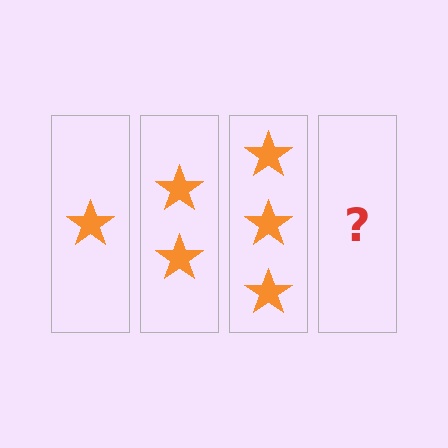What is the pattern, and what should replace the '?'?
The pattern is that each step adds one more star. The '?' should be 4 stars.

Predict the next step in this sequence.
The next step is 4 stars.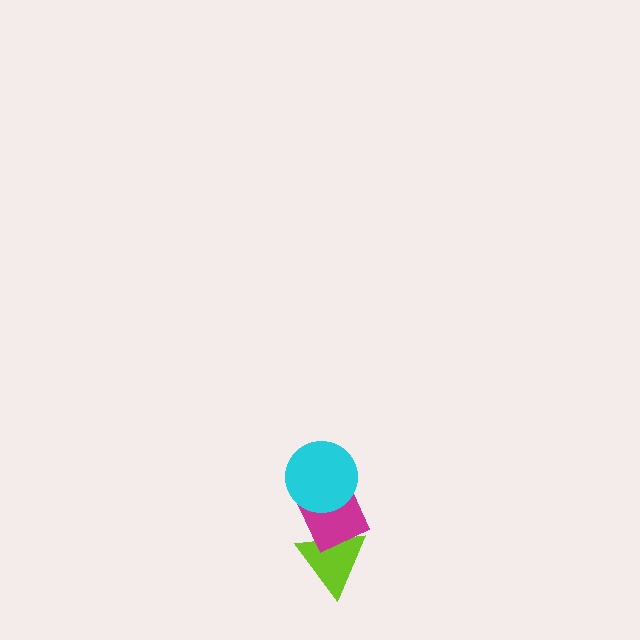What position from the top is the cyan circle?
The cyan circle is 1st from the top.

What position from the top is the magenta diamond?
The magenta diamond is 2nd from the top.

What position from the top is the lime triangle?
The lime triangle is 3rd from the top.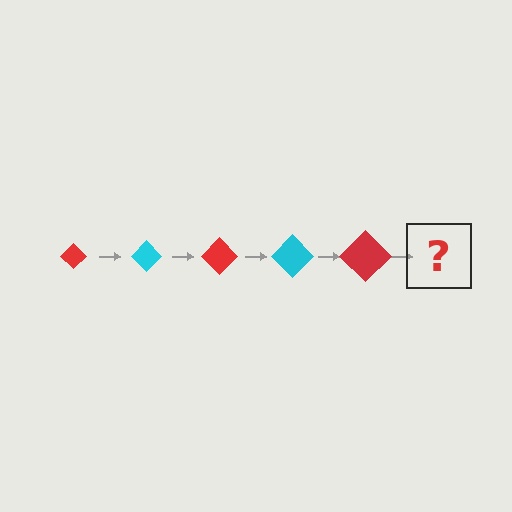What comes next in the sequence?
The next element should be a cyan diamond, larger than the previous one.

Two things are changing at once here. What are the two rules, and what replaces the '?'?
The two rules are that the diamond grows larger each step and the color cycles through red and cyan. The '?' should be a cyan diamond, larger than the previous one.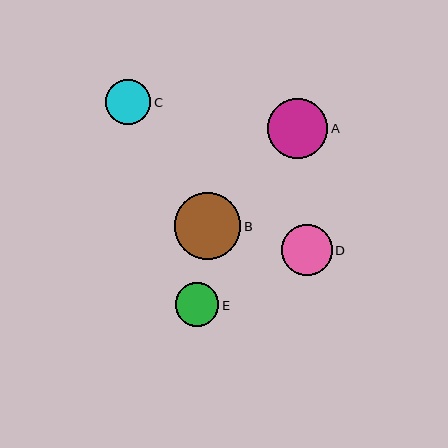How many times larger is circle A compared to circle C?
Circle A is approximately 1.3 times the size of circle C.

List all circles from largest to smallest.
From largest to smallest: B, A, D, C, E.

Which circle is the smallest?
Circle E is the smallest with a size of approximately 44 pixels.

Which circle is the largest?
Circle B is the largest with a size of approximately 66 pixels.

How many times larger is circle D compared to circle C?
Circle D is approximately 1.1 times the size of circle C.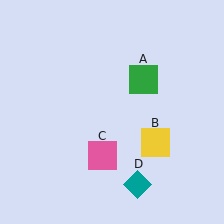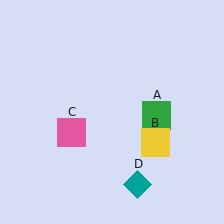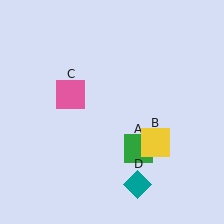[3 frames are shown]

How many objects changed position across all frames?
2 objects changed position: green square (object A), pink square (object C).